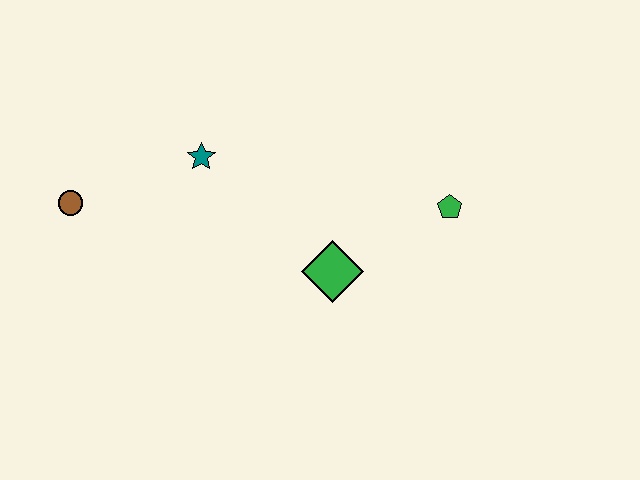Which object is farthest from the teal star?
The green pentagon is farthest from the teal star.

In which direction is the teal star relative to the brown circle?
The teal star is to the right of the brown circle.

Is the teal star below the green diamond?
No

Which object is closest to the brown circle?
The teal star is closest to the brown circle.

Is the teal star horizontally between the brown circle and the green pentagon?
Yes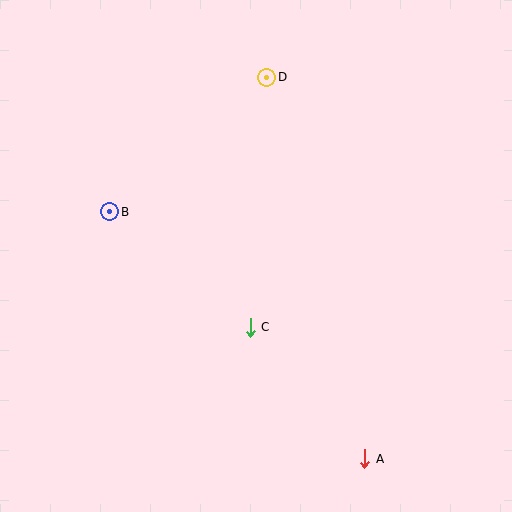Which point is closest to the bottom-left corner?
Point C is closest to the bottom-left corner.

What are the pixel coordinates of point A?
Point A is at (365, 459).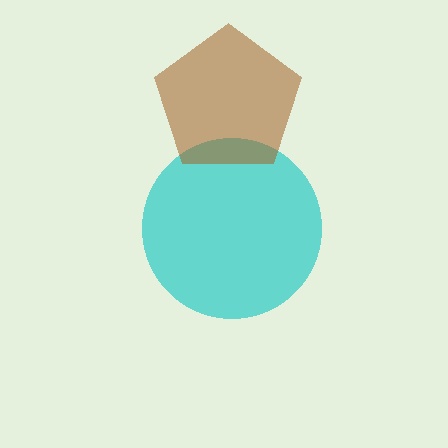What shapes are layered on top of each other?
The layered shapes are: a cyan circle, a brown pentagon.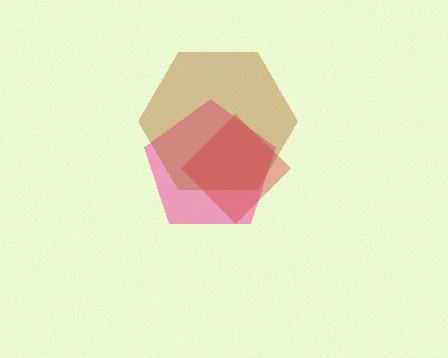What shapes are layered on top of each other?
The layered shapes are: a pink pentagon, a brown hexagon, a red diamond.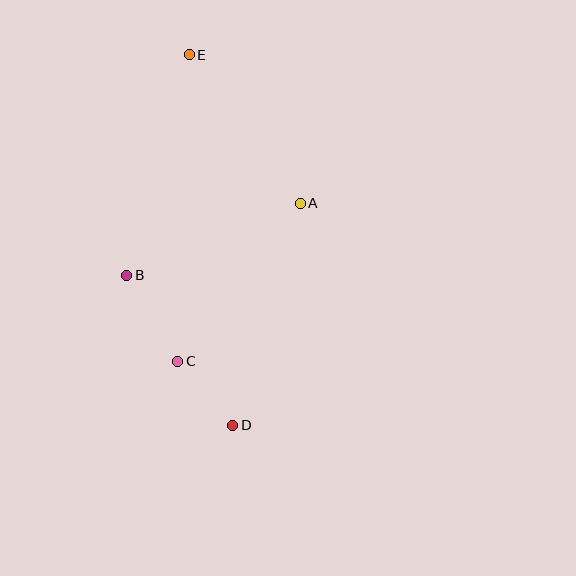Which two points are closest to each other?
Points C and D are closest to each other.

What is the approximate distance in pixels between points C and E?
The distance between C and E is approximately 307 pixels.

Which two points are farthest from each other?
Points D and E are farthest from each other.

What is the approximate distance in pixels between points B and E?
The distance between B and E is approximately 229 pixels.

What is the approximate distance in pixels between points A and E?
The distance between A and E is approximately 185 pixels.